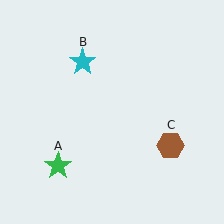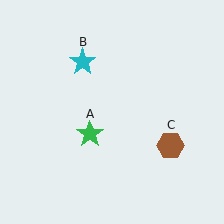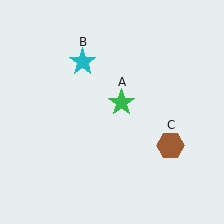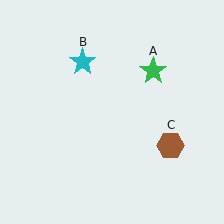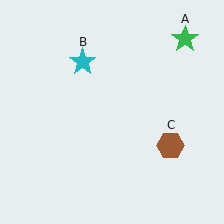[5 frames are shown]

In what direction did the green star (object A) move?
The green star (object A) moved up and to the right.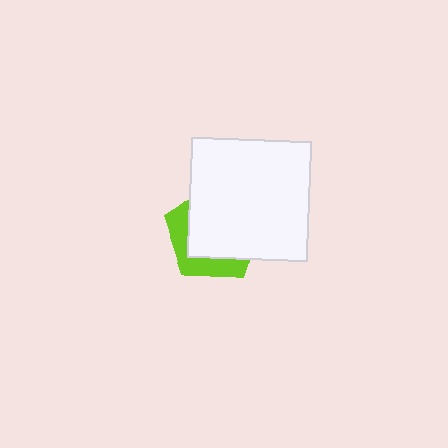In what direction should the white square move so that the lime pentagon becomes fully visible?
The white square should move toward the upper-right. That is the shortest direction to clear the overlap and leave the lime pentagon fully visible.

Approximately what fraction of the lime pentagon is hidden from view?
Roughly 68% of the lime pentagon is hidden behind the white square.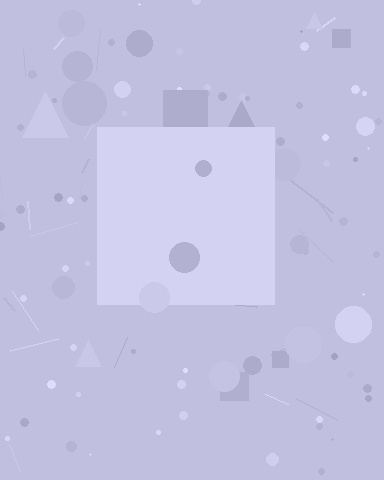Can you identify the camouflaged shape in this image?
The camouflaged shape is a square.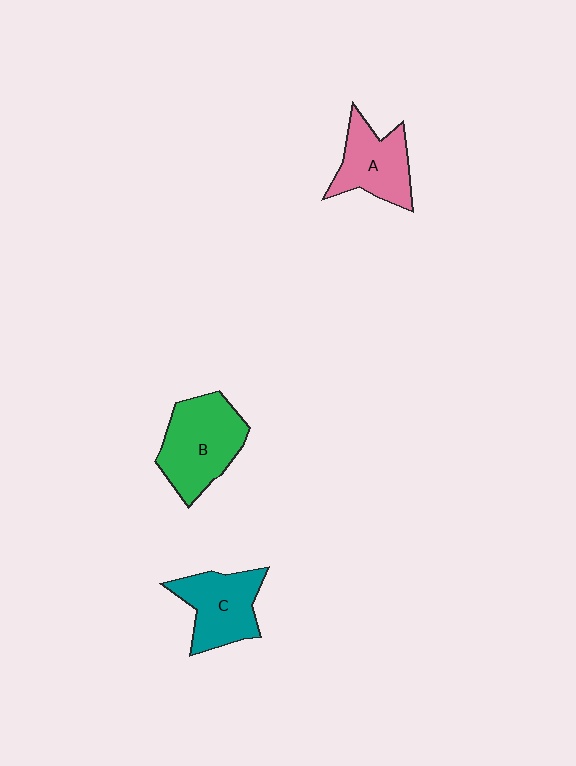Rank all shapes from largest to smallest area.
From largest to smallest: B (green), C (teal), A (pink).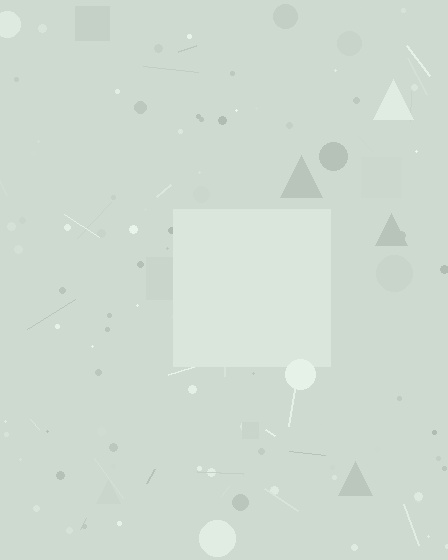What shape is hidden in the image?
A square is hidden in the image.